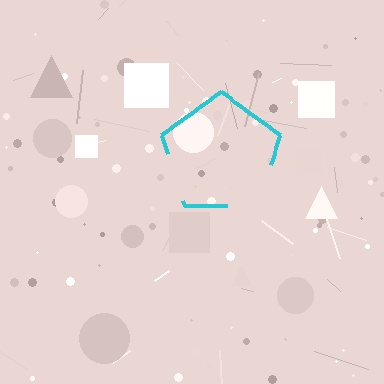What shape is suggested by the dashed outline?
The dashed outline suggests a pentagon.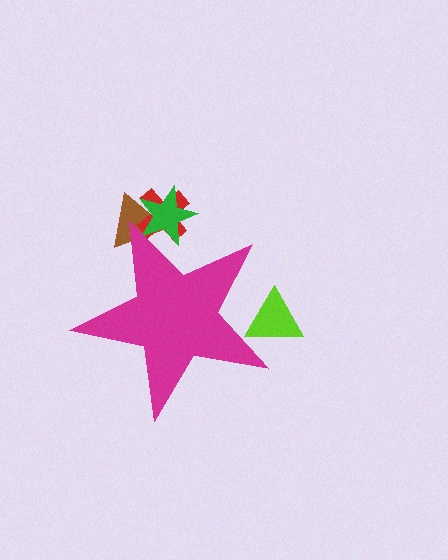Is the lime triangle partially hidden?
Yes, the lime triangle is partially hidden behind the magenta star.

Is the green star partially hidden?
Yes, the green star is partially hidden behind the magenta star.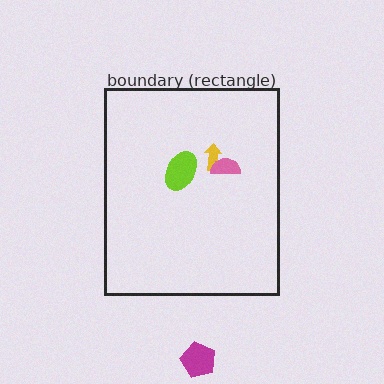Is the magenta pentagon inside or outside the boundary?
Outside.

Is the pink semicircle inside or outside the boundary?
Inside.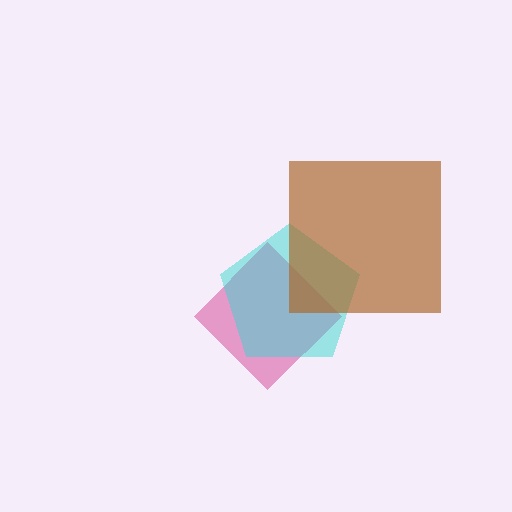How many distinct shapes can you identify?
There are 3 distinct shapes: a pink diamond, a cyan pentagon, a brown square.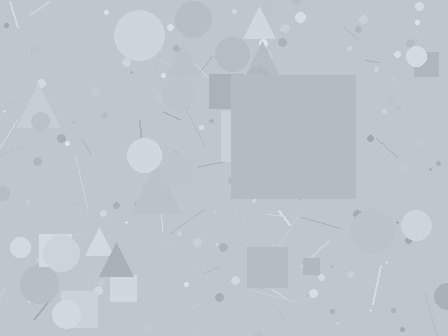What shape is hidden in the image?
A square is hidden in the image.